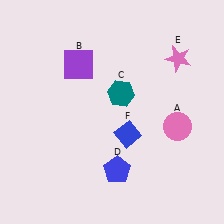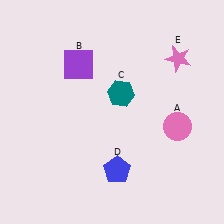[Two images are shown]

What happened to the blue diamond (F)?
The blue diamond (F) was removed in Image 2. It was in the bottom-right area of Image 1.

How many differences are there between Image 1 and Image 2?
There is 1 difference between the two images.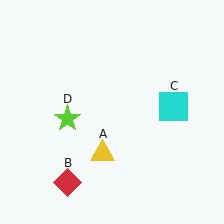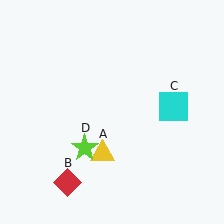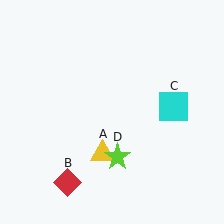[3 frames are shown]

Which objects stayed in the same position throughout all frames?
Yellow triangle (object A) and red diamond (object B) and cyan square (object C) remained stationary.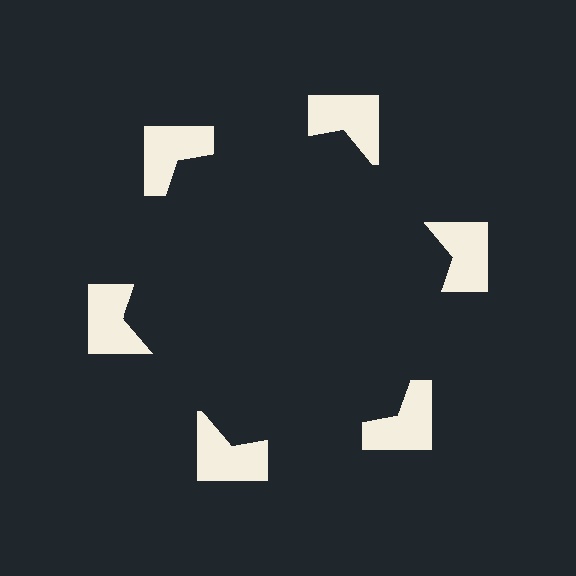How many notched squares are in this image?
There are 6 — one at each vertex of the illusory hexagon.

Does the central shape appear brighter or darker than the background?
It typically appears slightly darker than the background, even though no actual brightness change is drawn.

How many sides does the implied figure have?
6 sides.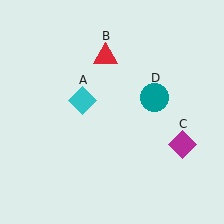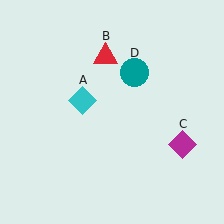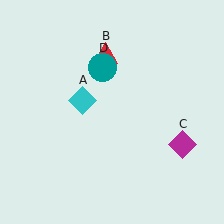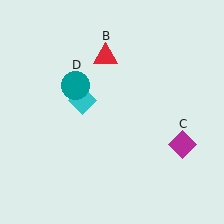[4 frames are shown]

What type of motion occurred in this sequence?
The teal circle (object D) rotated counterclockwise around the center of the scene.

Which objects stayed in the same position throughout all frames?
Cyan diamond (object A) and red triangle (object B) and magenta diamond (object C) remained stationary.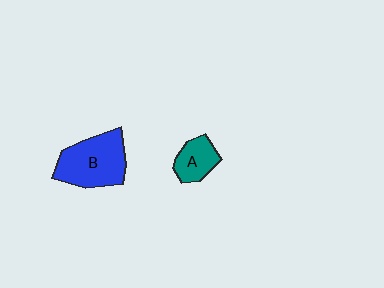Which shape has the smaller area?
Shape A (teal).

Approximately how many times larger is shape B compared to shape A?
Approximately 2.1 times.